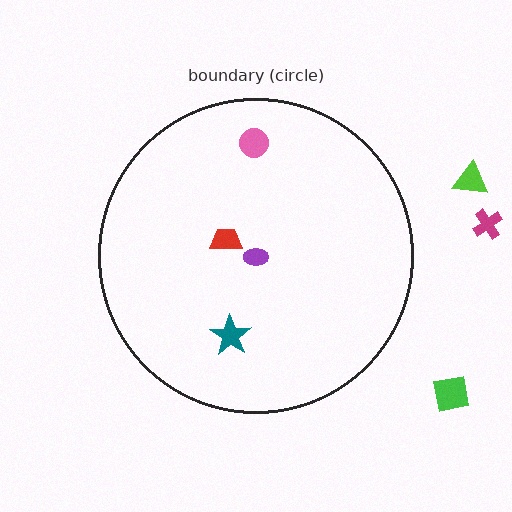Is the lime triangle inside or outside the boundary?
Outside.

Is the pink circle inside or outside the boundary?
Inside.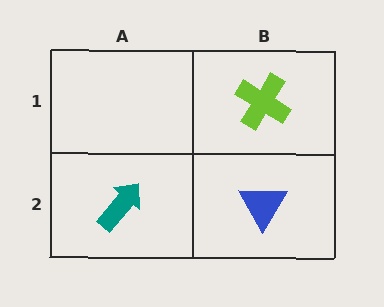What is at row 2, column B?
A blue triangle.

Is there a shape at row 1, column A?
No, that cell is empty.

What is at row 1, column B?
A lime cross.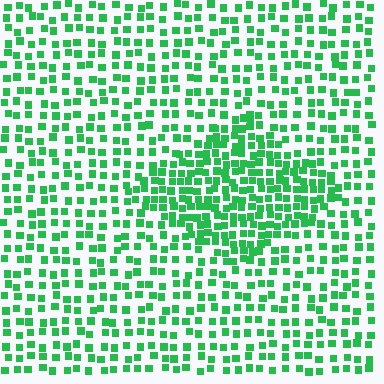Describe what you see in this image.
The image contains small green elements arranged at two different densities. A diamond-shaped region is visible where the elements are more densely packed than the surrounding area.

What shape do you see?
I see a diamond.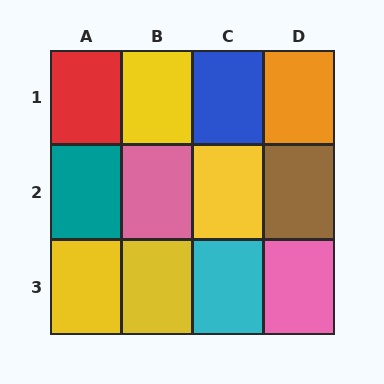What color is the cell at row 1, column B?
Yellow.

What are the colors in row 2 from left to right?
Teal, pink, yellow, brown.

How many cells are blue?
1 cell is blue.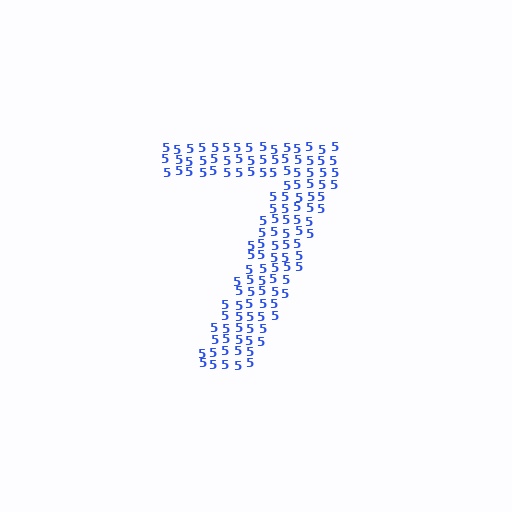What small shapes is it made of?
It is made of small digit 5's.